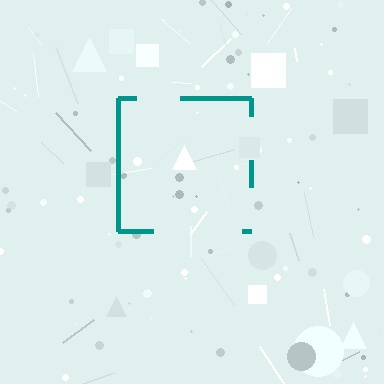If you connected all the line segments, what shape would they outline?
They would outline a square.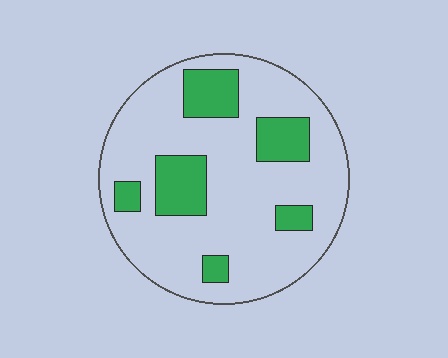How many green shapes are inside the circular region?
6.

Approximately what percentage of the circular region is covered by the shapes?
Approximately 20%.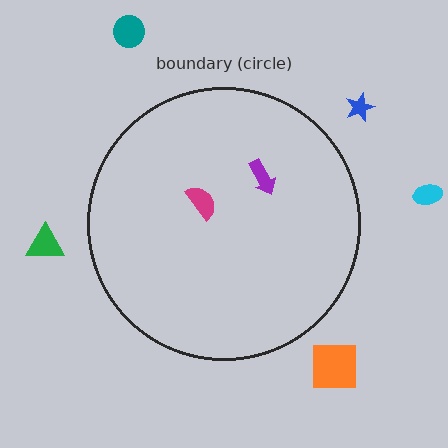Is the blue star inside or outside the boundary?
Outside.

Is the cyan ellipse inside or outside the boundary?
Outside.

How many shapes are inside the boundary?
2 inside, 5 outside.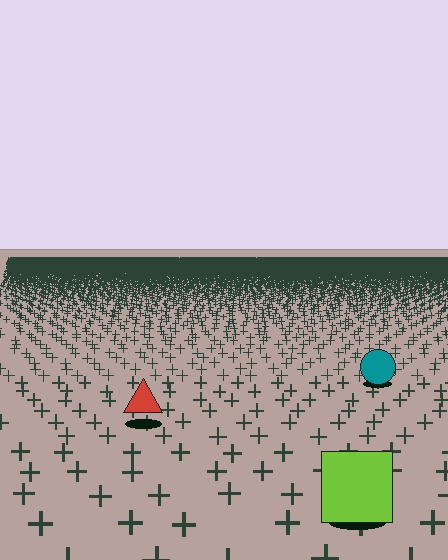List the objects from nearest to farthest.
From nearest to farthest: the lime square, the red triangle, the teal circle.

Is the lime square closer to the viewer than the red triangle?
Yes. The lime square is closer — you can tell from the texture gradient: the ground texture is coarser near it.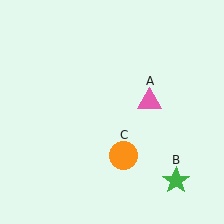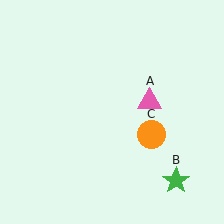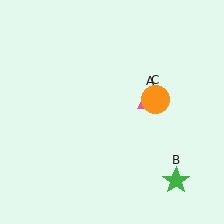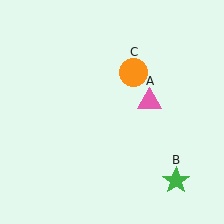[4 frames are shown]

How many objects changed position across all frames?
1 object changed position: orange circle (object C).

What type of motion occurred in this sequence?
The orange circle (object C) rotated counterclockwise around the center of the scene.